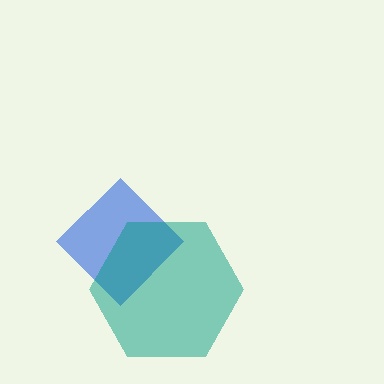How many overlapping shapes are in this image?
There are 2 overlapping shapes in the image.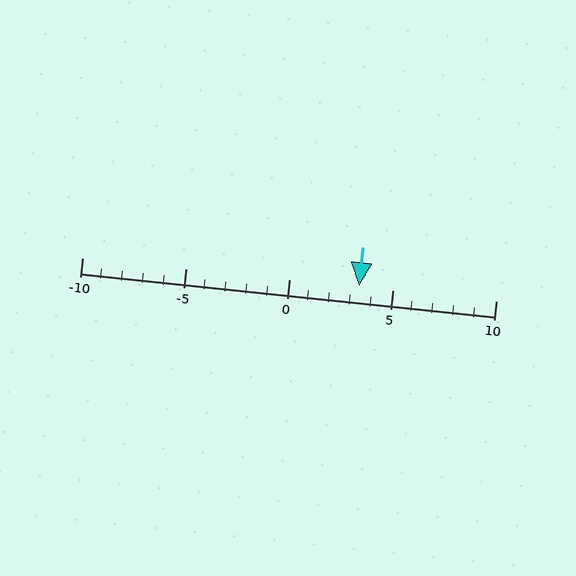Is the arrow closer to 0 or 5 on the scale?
The arrow is closer to 5.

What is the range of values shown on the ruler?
The ruler shows values from -10 to 10.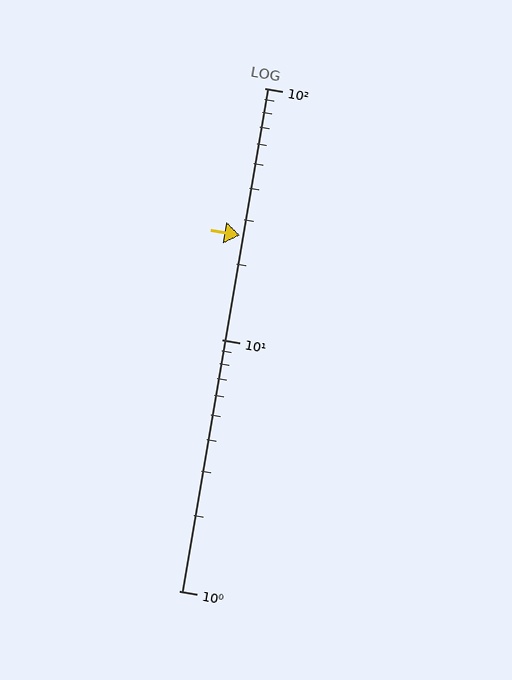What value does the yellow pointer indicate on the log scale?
The pointer indicates approximately 26.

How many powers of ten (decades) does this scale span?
The scale spans 2 decades, from 1 to 100.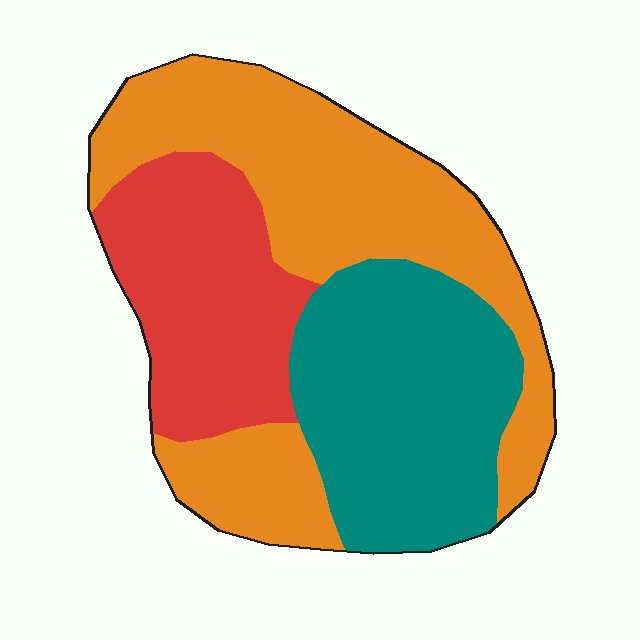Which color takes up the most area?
Orange, at roughly 45%.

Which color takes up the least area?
Red, at roughly 25%.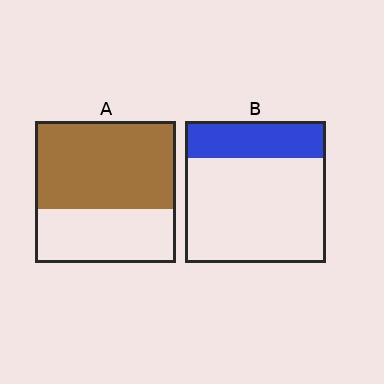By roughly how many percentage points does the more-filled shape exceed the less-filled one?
By roughly 35 percentage points (A over B).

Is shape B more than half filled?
No.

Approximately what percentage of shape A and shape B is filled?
A is approximately 60% and B is approximately 25%.